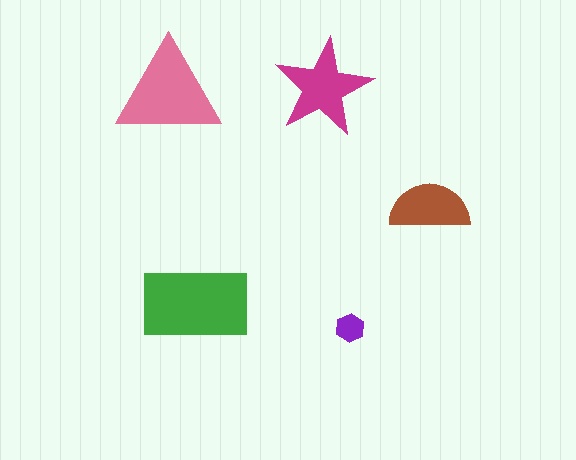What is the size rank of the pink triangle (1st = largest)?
2nd.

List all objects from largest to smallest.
The green rectangle, the pink triangle, the magenta star, the brown semicircle, the purple hexagon.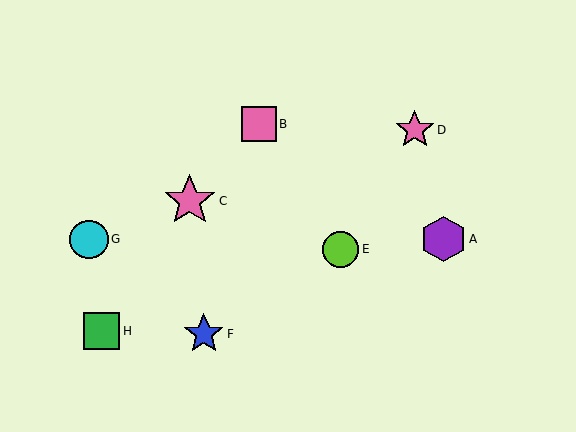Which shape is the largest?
The pink star (labeled C) is the largest.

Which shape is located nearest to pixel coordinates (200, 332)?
The blue star (labeled F) at (204, 334) is nearest to that location.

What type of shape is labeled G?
Shape G is a cyan circle.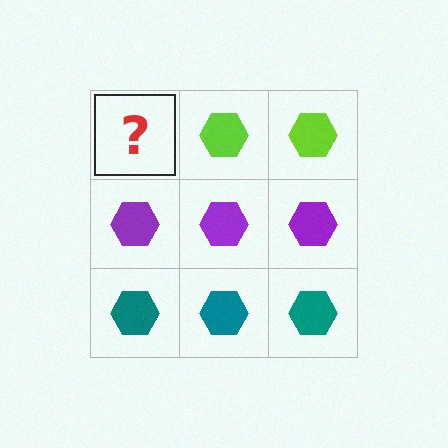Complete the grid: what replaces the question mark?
The question mark should be replaced with a lime hexagon.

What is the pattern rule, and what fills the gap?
The rule is that each row has a consistent color. The gap should be filled with a lime hexagon.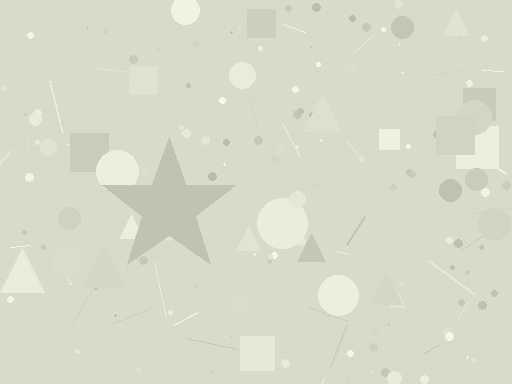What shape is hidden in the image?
A star is hidden in the image.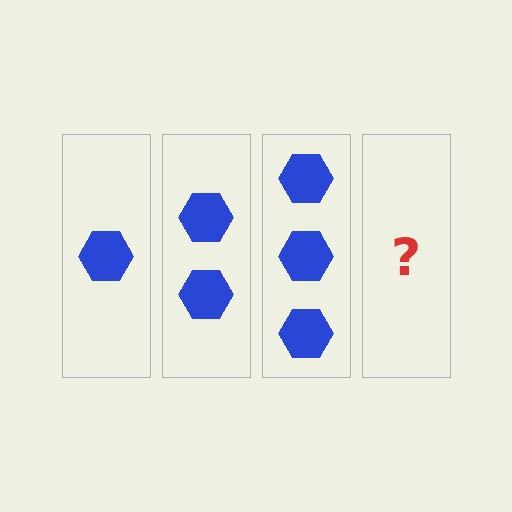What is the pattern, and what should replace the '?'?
The pattern is that each step adds one more hexagon. The '?' should be 4 hexagons.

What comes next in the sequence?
The next element should be 4 hexagons.